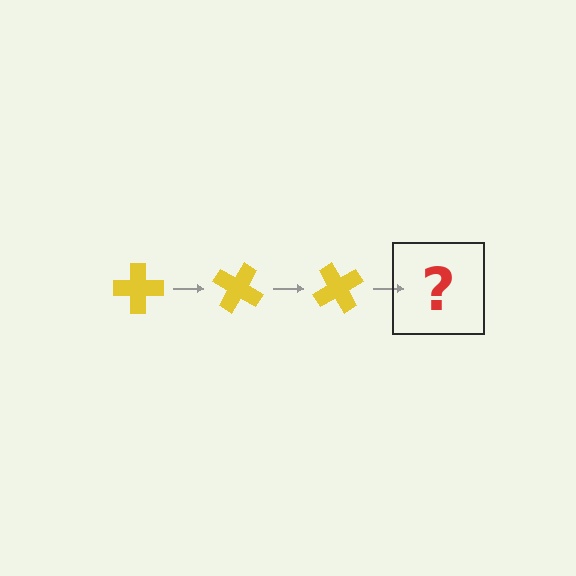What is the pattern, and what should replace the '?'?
The pattern is that the cross rotates 30 degrees each step. The '?' should be a yellow cross rotated 90 degrees.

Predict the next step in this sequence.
The next step is a yellow cross rotated 90 degrees.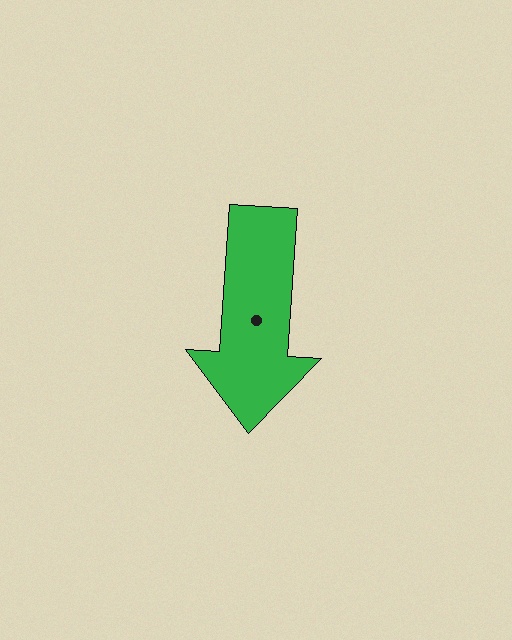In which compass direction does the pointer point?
South.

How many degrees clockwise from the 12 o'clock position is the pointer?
Approximately 184 degrees.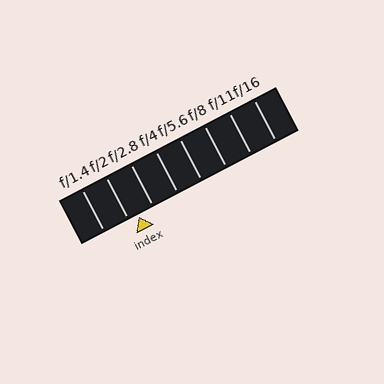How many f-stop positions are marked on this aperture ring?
There are 8 f-stop positions marked.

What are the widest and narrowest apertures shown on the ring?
The widest aperture shown is f/1.4 and the narrowest is f/16.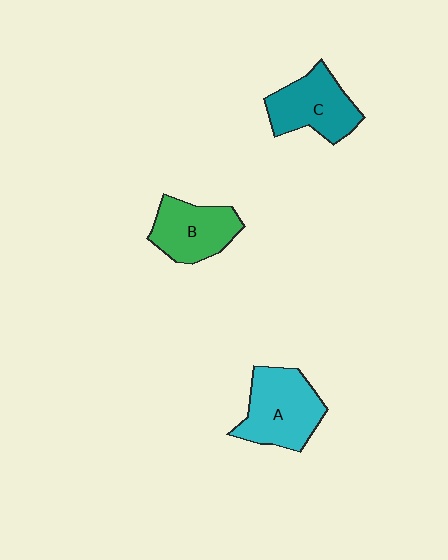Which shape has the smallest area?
Shape B (green).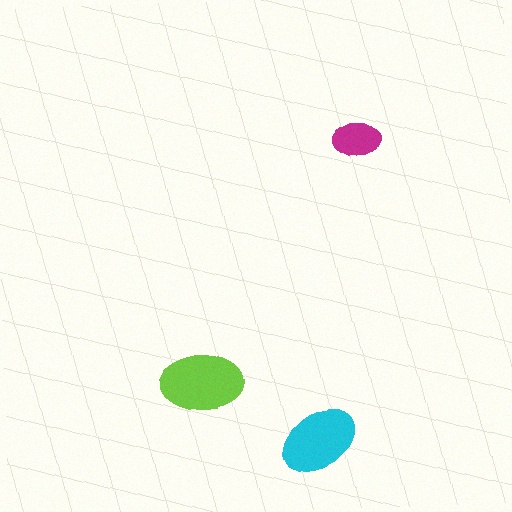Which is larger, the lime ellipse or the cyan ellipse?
The lime one.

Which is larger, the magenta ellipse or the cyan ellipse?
The cyan one.